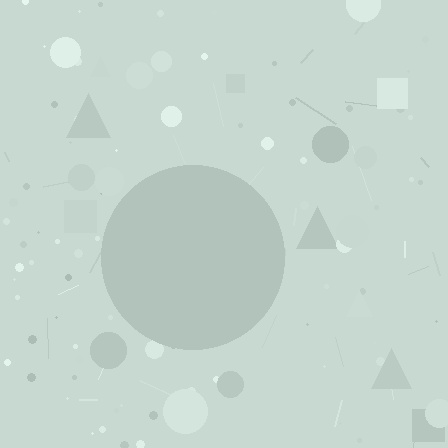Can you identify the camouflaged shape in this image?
The camouflaged shape is a circle.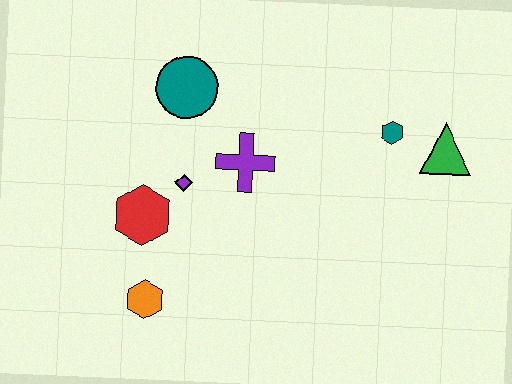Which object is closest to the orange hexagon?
The red hexagon is closest to the orange hexagon.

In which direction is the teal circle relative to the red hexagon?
The teal circle is above the red hexagon.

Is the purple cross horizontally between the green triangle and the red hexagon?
Yes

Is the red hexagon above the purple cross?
No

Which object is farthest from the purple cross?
The green triangle is farthest from the purple cross.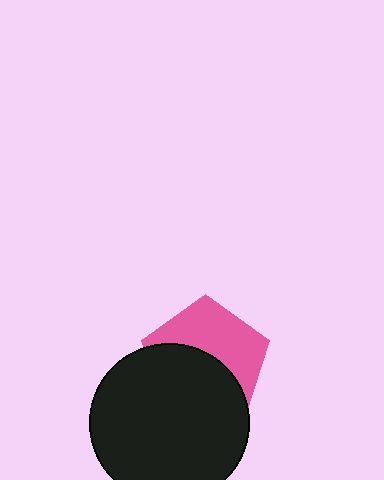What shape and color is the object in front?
The object in front is a black circle.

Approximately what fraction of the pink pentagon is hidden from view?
Roughly 51% of the pink pentagon is hidden behind the black circle.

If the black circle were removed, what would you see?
You would see the complete pink pentagon.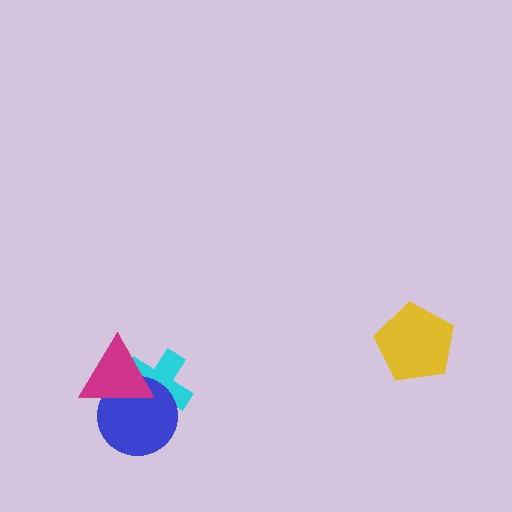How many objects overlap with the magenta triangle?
2 objects overlap with the magenta triangle.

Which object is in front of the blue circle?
The magenta triangle is in front of the blue circle.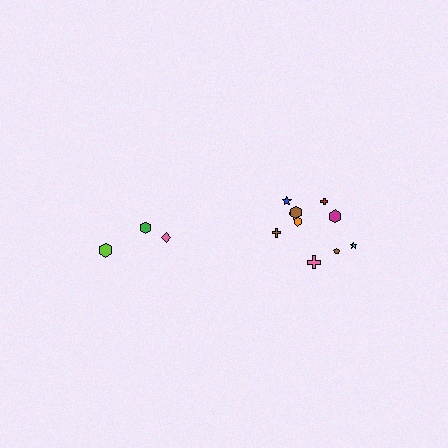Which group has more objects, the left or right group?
The right group.